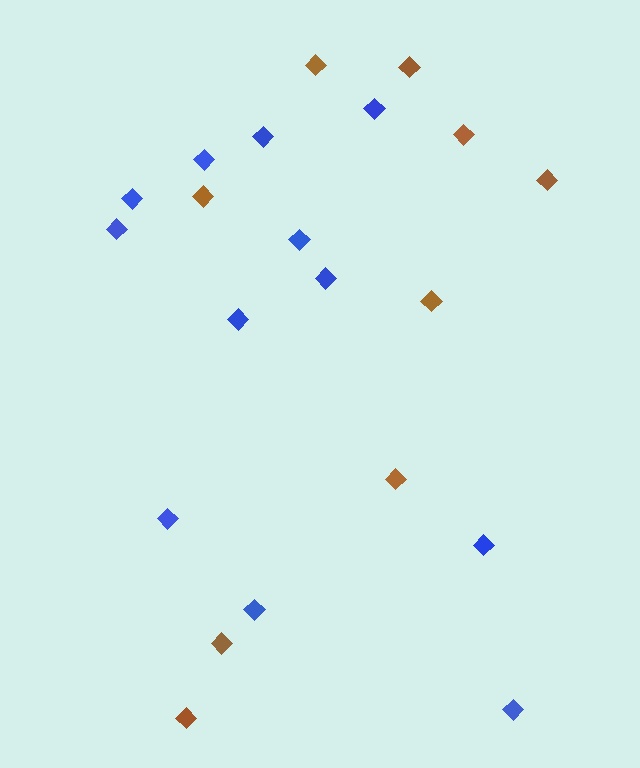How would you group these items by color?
There are 2 groups: one group of blue diamonds (12) and one group of brown diamonds (9).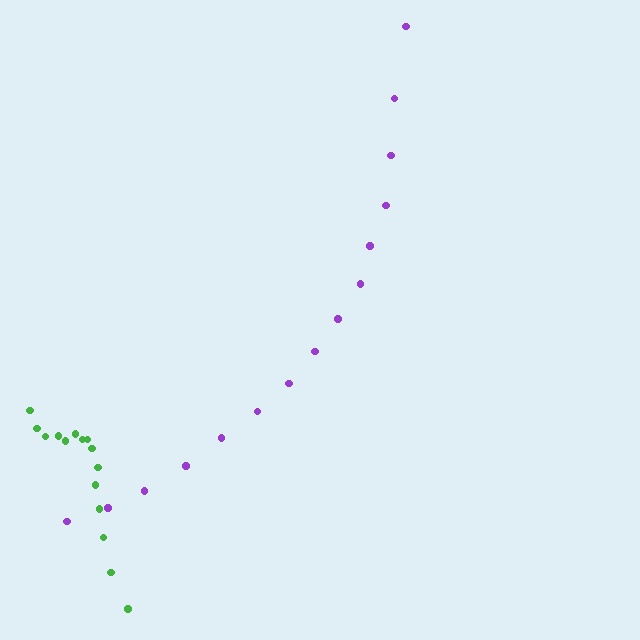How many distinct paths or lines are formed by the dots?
There are 2 distinct paths.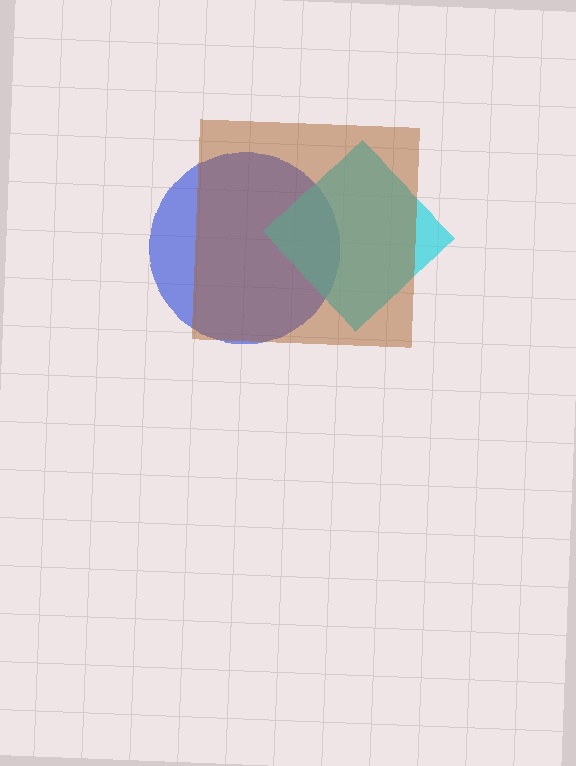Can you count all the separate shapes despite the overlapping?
Yes, there are 3 separate shapes.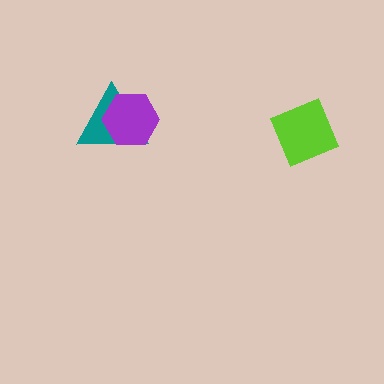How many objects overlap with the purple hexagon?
1 object overlaps with the purple hexagon.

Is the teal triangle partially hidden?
Yes, it is partially covered by another shape.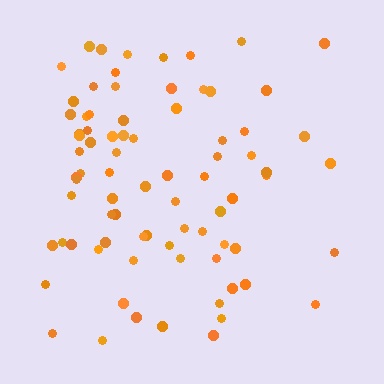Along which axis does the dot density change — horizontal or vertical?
Horizontal.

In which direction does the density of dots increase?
From right to left, with the left side densest.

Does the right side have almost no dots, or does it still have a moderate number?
Still a moderate number, just noticeably fewer than the left.